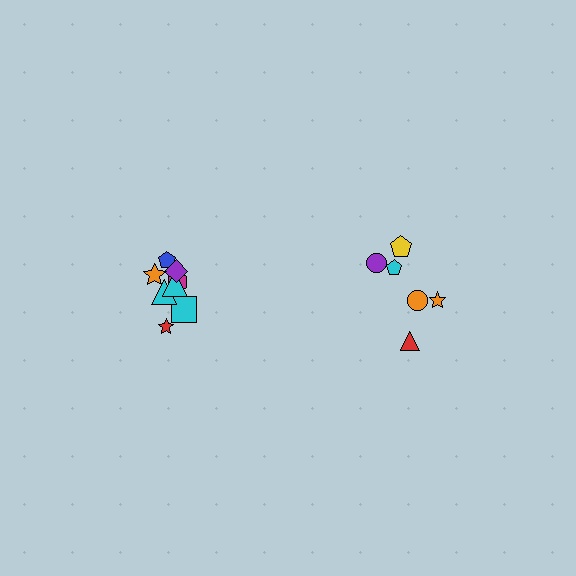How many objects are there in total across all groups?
There are 14 objects.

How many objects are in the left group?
There are 8 objects.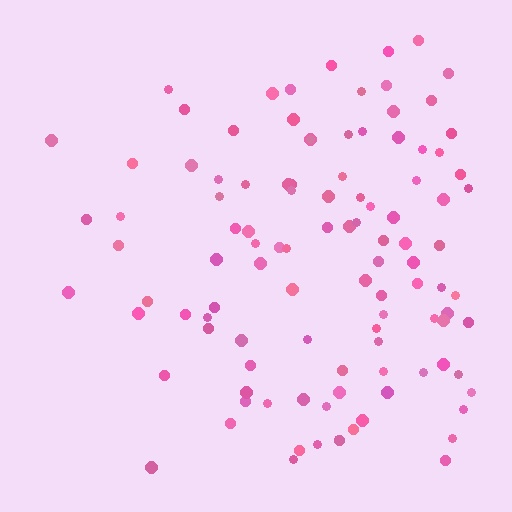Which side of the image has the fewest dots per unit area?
The left.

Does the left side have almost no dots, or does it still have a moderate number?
Still a moderate number, just noticeably fewer than the right.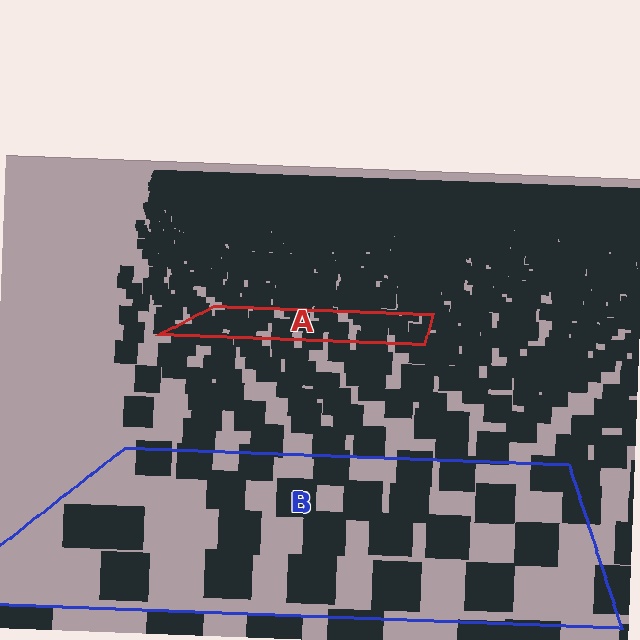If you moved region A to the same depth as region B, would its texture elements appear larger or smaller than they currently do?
They would appear larger. At a closer depth, the same texture elements are projected at a bigger on-screen size.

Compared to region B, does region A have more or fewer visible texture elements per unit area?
Region A has more texture elements per unit area — they are packed more densely because it is farther away.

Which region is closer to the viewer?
Region B is closer. The texture elements there are larger and more spread out.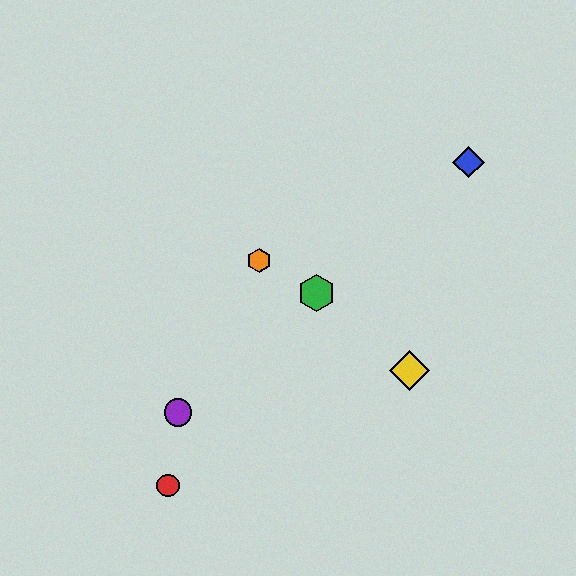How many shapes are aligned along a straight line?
3 shapes (the blue diamond, the green hexagon, the purple circle) are aligned along a straight line.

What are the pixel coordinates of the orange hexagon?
The orange hexagon is at (259, 261).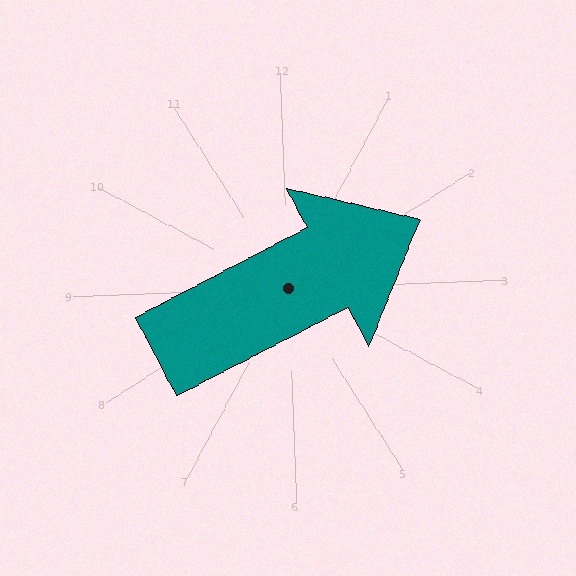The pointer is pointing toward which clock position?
Roughly 2 o'clock.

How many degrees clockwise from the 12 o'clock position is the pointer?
Approximately 65 degrees.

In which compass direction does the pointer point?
Northeast.